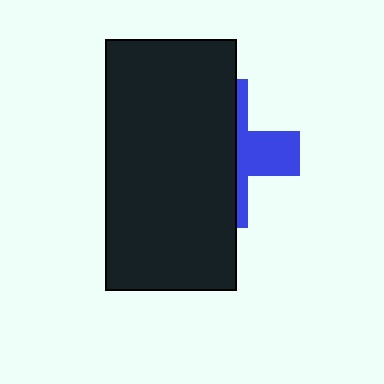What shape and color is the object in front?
The object in front is a black rectangle.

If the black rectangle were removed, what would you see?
You would see the complete blue cross.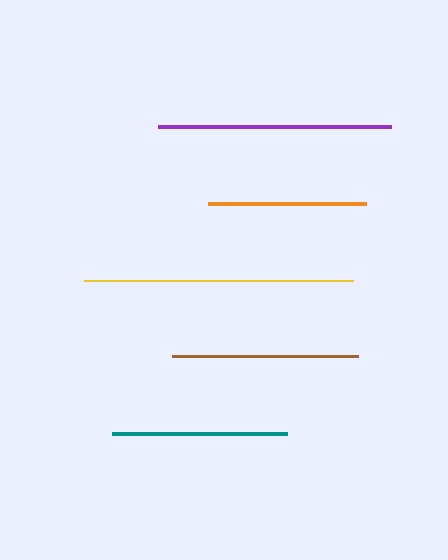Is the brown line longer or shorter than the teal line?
The brown line is longer than the teal line.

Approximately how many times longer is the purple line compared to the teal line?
The purple line is approximately 1.3 times the length of the teal line.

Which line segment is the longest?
The yellow line is the longest at approximately 269 pixels.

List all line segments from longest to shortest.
From longest to shortest: yellow, purple, brown, teal, orange.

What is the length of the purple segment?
The purple segment is approximately 233 pixels long.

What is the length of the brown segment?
The brown segment is approximately 186 pixels long.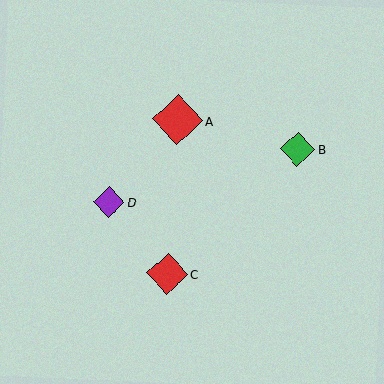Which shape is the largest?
The red diamond (labeled A) is the largest.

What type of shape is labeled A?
Shape A is a red diamond.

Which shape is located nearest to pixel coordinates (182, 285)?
The red diamond (labeled C) at (167, 274) is nearest to that location.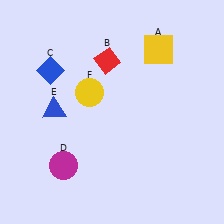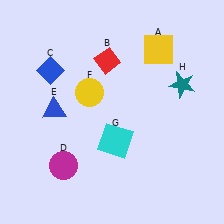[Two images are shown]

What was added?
A cyan square (G), a teal star (H) were added in Image 2.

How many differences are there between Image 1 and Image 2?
There are 2 differences between the two images.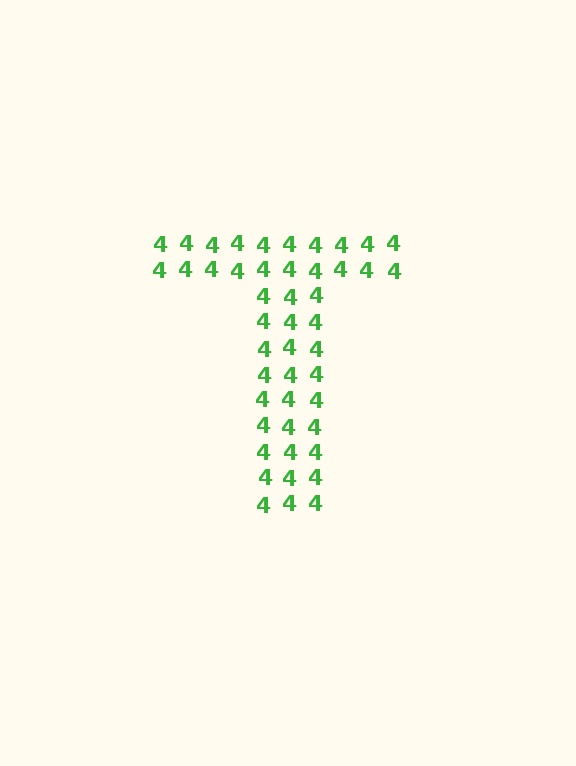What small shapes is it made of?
It is made of small digit 4's.